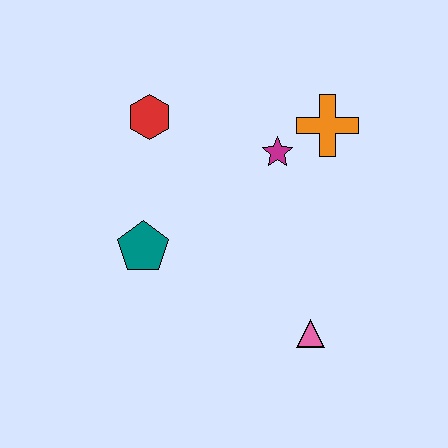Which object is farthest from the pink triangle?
The red hexagon is farthest from the pink triangle.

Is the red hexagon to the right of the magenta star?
No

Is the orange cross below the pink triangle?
No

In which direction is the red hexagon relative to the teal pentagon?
The red hexagon is above the teal pentagon.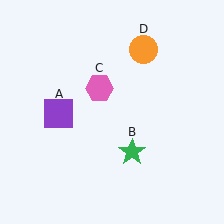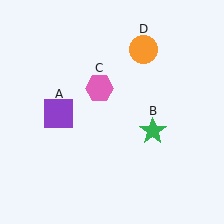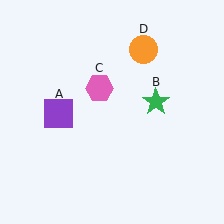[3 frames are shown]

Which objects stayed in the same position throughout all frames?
Purple square (object A) and pink hexagon (object C) and orange circle (object D) remained stationary.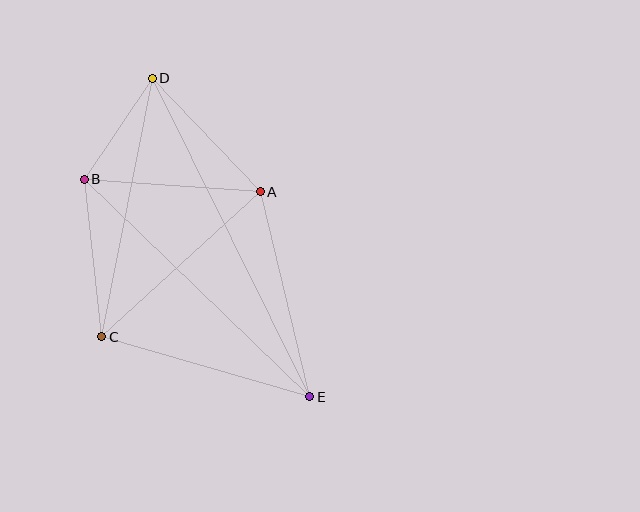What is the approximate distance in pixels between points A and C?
The distance between A and C is approximately 215 pixels.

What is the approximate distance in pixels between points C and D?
The distance between C and D is approximately 263 pixels.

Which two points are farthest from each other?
Points D and E are farthest from each other.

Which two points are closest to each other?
Points B and D are closest to each other.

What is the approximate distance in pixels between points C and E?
The distance between C and E is approximately 216 pixels.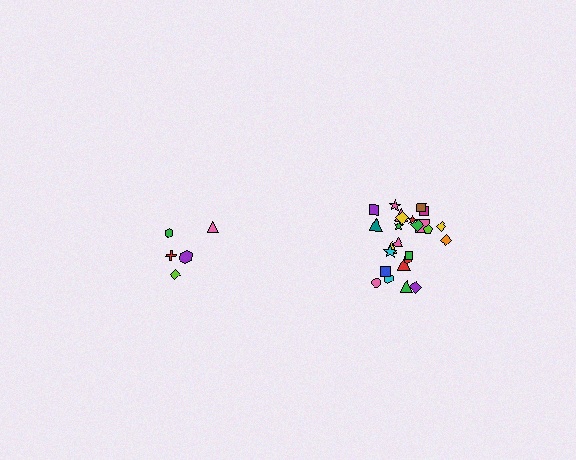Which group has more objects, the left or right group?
The right group.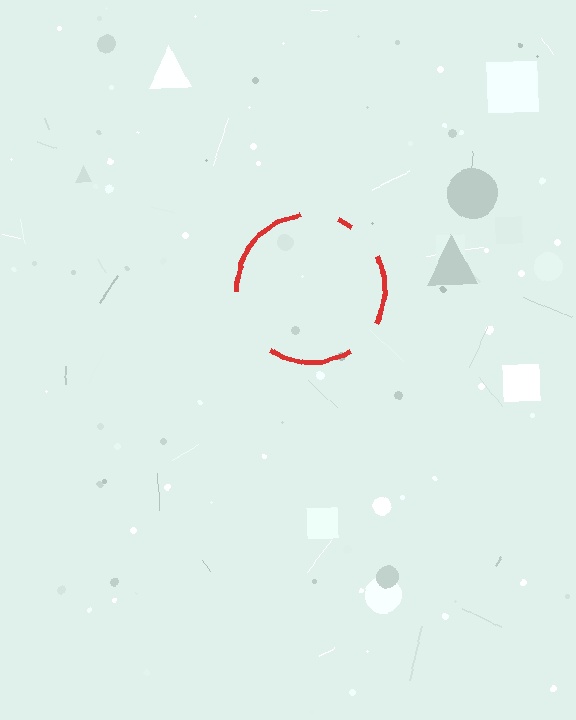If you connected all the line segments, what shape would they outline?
They would outline a circle.